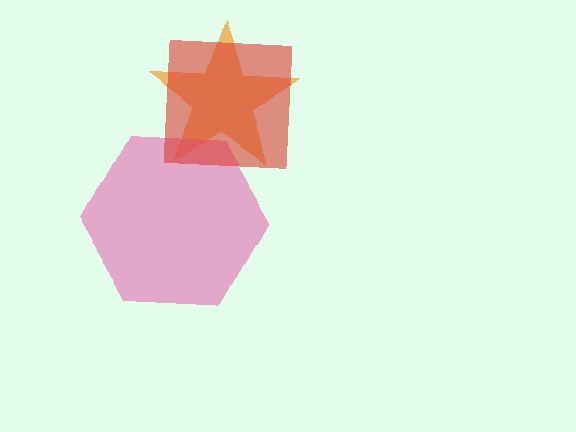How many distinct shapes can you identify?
There are 3 distinct shapes: an orange star, a pink hexagon, a red square.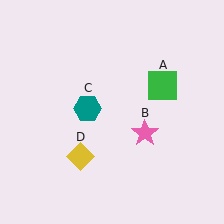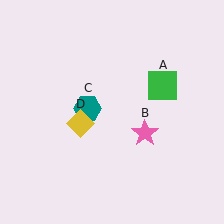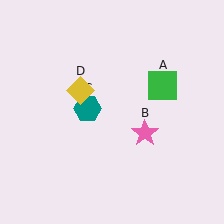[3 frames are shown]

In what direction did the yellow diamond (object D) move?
The yellow diamond (object D) moved up.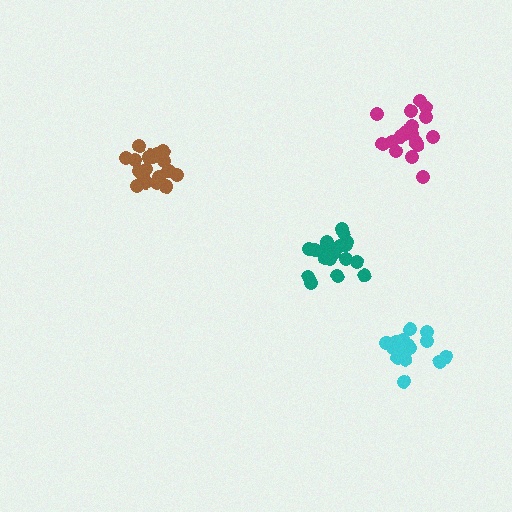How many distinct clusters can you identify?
There are 4 distinct clusters.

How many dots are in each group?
Group 1: 20 dots, Group 2: 19 dots, Group 3: 19 dots, Group 4: 17 dots (75 total).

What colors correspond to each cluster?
The clusters are colored: teal, brown, magenta, cyan.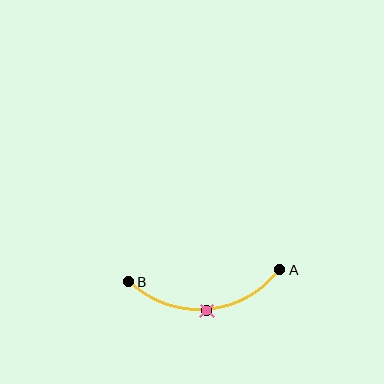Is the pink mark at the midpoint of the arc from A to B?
Yes. The pink mark lies on the arc at equal arc-length from both A and B — it is the arc midpoint.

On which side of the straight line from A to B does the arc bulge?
The arc bulges below the straight line connecting A and B.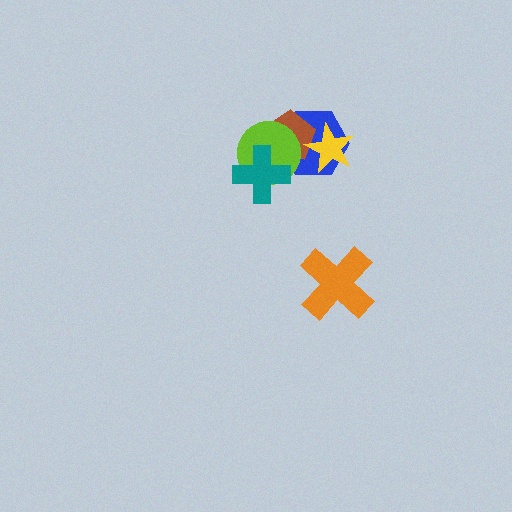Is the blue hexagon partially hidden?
Yes, it is partially covered by another shape.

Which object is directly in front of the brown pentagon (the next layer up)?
The yellow star is directly in front of the brown pentagon.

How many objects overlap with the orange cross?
0 objects overlap with the orange cross.